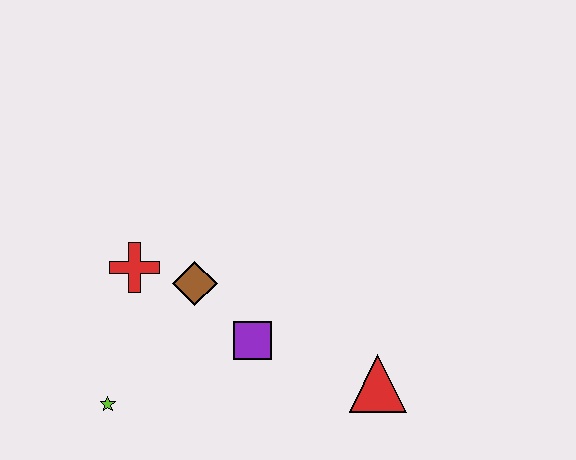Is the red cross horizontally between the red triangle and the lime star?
Yes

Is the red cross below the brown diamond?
No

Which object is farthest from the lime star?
The red triangle is farthest from the lime star.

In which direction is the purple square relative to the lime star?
The purple square is to the right of the lime star.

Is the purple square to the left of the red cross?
No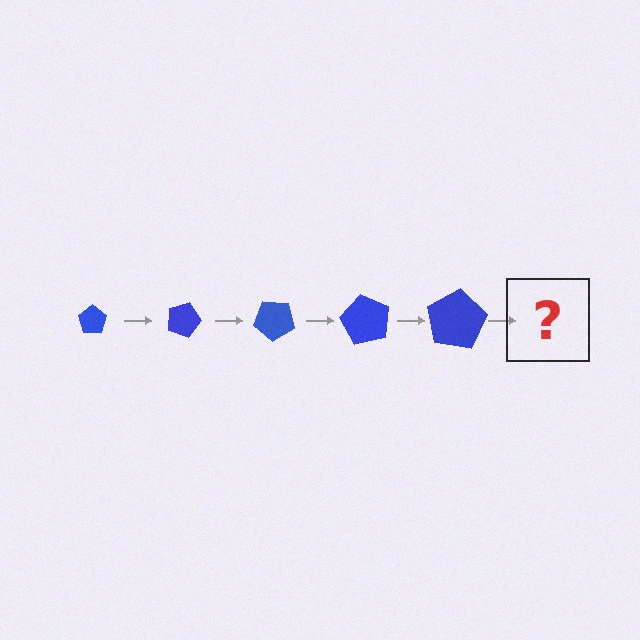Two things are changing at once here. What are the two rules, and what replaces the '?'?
The two rules are that the pentagon grows larger each step and it rotates 20 degrees each step. The '?' should be a pentagon, larger than the previous one and rotated 100 degrees from the start.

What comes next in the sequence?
The next element should be a pentagon, larger than the previous one and rotated 100 degrees from the start.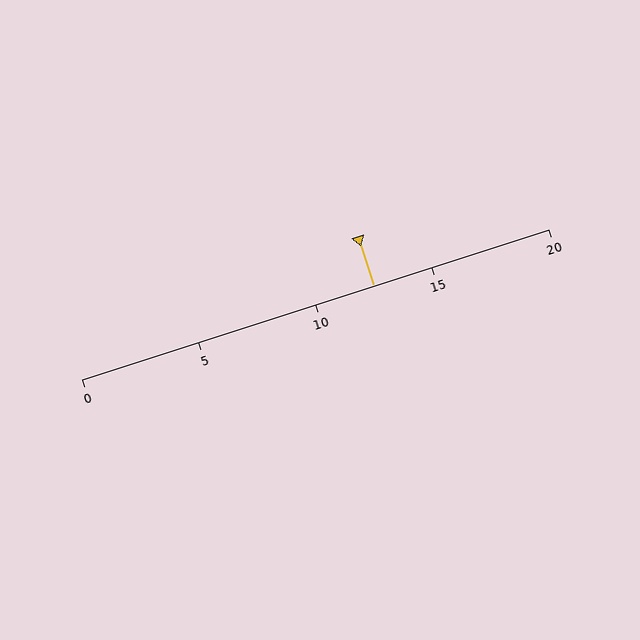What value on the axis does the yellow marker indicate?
The marker indicates approximately 12.5.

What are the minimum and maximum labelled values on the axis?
The axis runs from 0 to 20.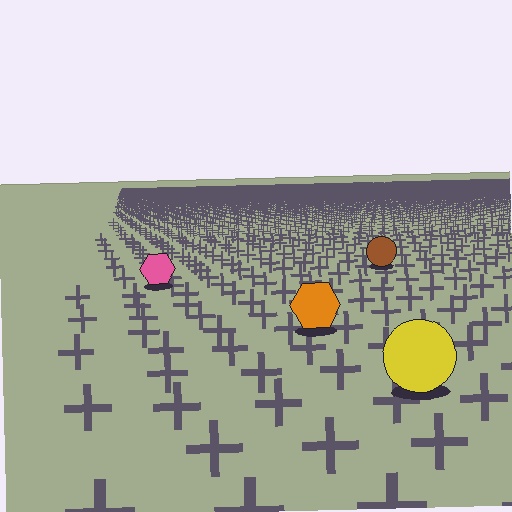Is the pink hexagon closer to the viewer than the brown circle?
Yes. The pink hexagon is closer — you can tell from the texture gradient: the ground texture is coarser near it.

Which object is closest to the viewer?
The yellow circle is closest. The texture marks near it are larger and more spread out.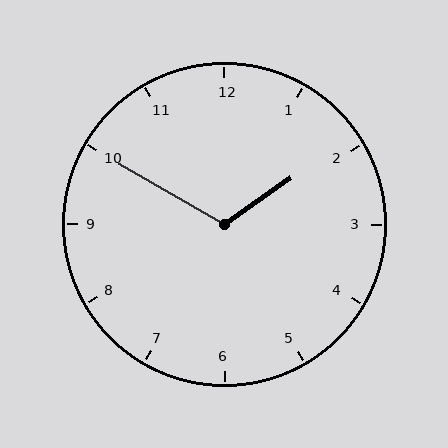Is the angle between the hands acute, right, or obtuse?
It is obtuse.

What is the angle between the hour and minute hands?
Approximately 115 degrees.